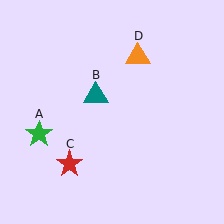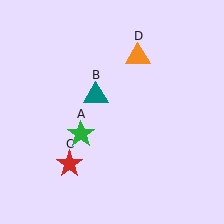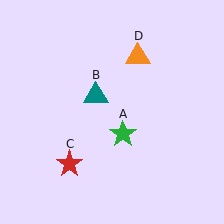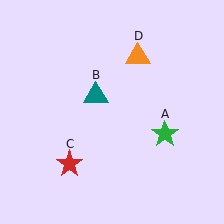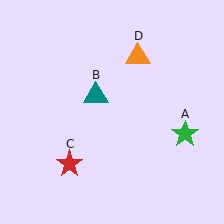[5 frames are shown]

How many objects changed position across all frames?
1 object changed position: green star (object A).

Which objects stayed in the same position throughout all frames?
Teal triangle (object B) and red star (object C) and orange triangle (object D) remained stationary.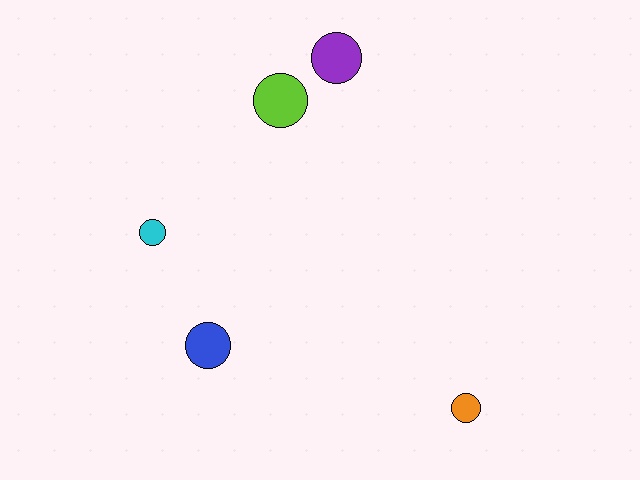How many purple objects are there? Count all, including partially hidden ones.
There is 1 purple object.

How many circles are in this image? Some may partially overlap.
There are 5 circles.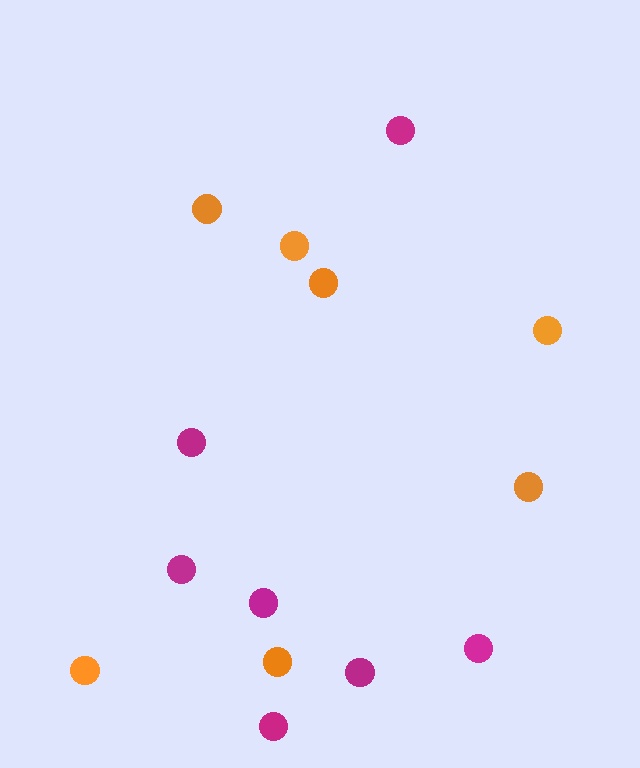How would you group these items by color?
There are 2 groups: one group of magenta circles (7) and one group of orange circles (7).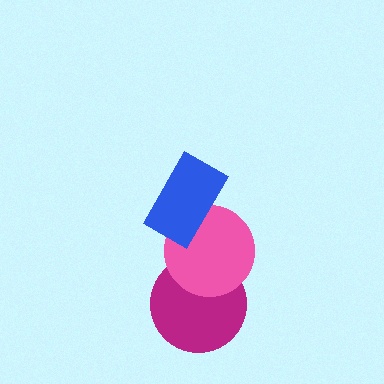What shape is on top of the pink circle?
The blue rectangle is on top of the pink circle.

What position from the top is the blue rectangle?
The blue rectangle is 1st from the top.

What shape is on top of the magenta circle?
The pink circle is on top of the magenta circle.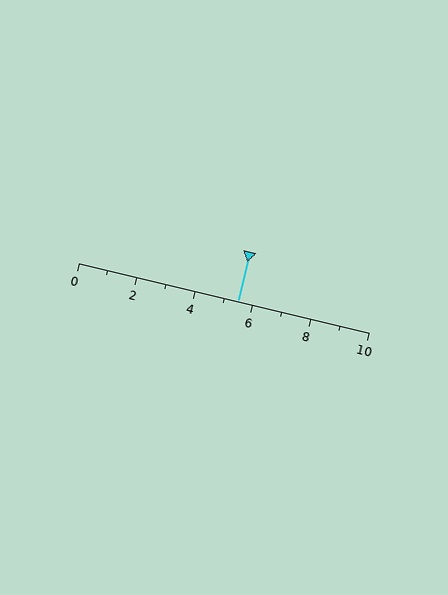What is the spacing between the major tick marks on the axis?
The major ticks are spaced 2 apart.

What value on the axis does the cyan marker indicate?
The marker indicates approximately 5.5.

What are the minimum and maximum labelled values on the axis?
The axis runs from 0 to 10.